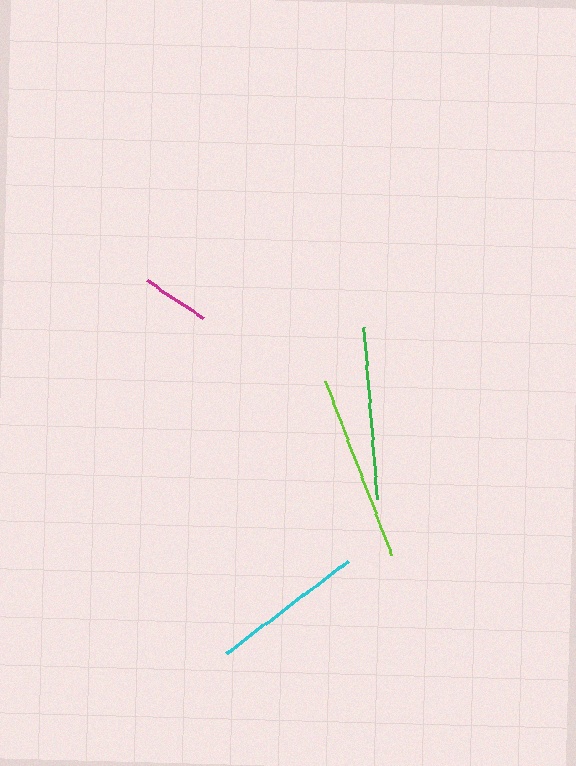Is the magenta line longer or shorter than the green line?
The green line is longer than the magenta line.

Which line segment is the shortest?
The magenta line is the shortest at approximately 67 pixels.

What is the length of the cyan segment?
The cyan segment is approximately 153 pixels long.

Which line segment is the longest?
The lime line is the longest at approximately 186 pixels.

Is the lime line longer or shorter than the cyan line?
The lime line is longer than the cyan line.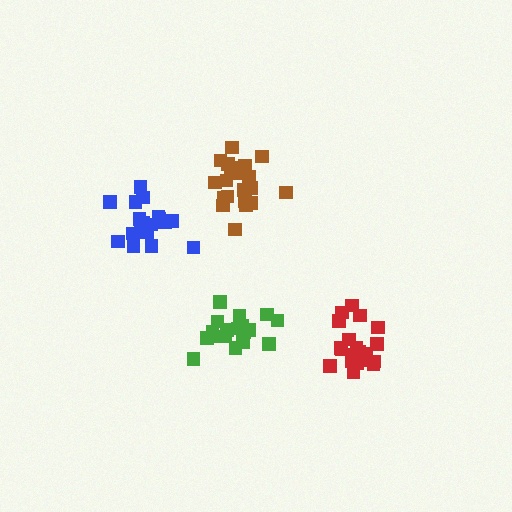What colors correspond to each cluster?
The clusters are colored: green, blue, red, brown.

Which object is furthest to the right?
The red cluster is rightmost.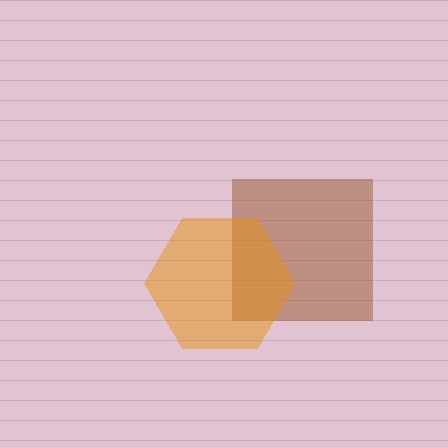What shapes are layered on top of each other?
The layered shapes are: a brown square, an orange hexagon.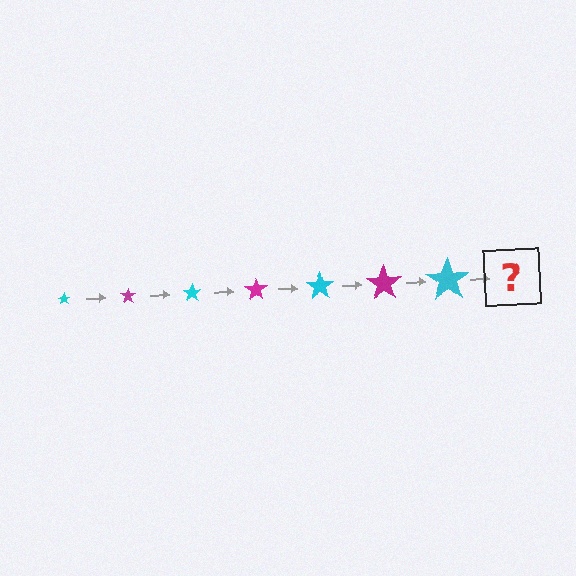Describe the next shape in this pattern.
It should be a magenta star, larger than the previous one.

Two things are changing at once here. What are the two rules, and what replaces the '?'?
The two rules are that the star grows larger each step and the color cycles through cyan and magenta. The '?' should be a magenta star, larger than the previous one.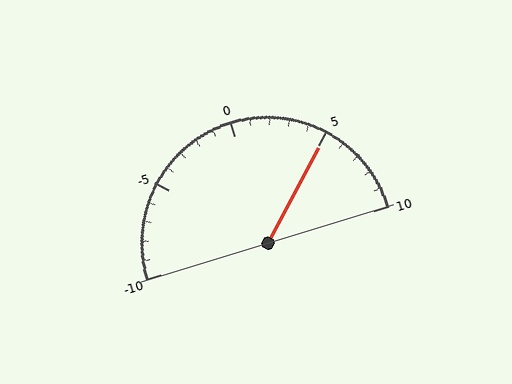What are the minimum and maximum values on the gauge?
The gauge ranges from -10 to 10.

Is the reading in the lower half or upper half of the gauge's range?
The reading is in the upper half of the range (-10 to 10).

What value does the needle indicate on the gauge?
The needle indicates approximately 5.